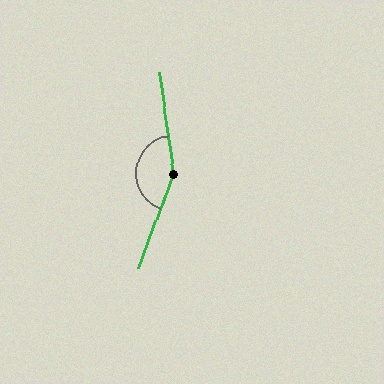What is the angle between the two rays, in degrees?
Approximately 151 degrees.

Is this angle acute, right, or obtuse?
It is obtuse.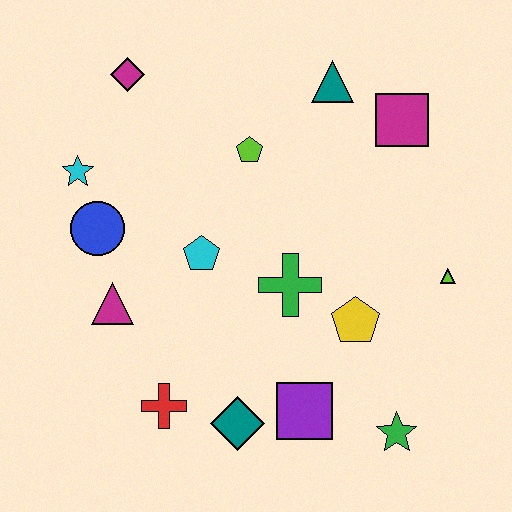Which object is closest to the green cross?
The yellow pentagon is closest to the green cross.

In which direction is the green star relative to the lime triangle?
The green star is below the lime triangle.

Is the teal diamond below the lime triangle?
Yes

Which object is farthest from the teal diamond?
The magenta diamond is farthest from the teal diamond.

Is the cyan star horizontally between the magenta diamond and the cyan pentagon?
No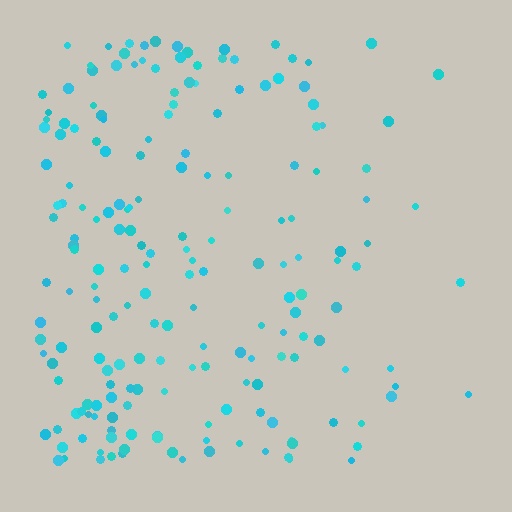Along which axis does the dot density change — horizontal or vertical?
Horizontal.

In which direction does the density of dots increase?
From right to left, with the left side densest.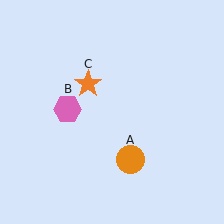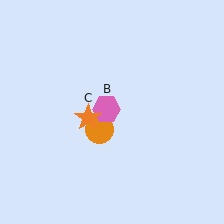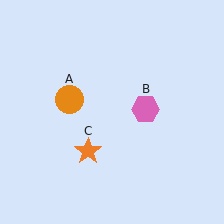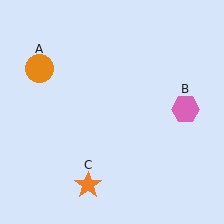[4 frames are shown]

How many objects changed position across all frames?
3 objects changed position: orange circle (object A), pink hexagon (object B), orange star (object C).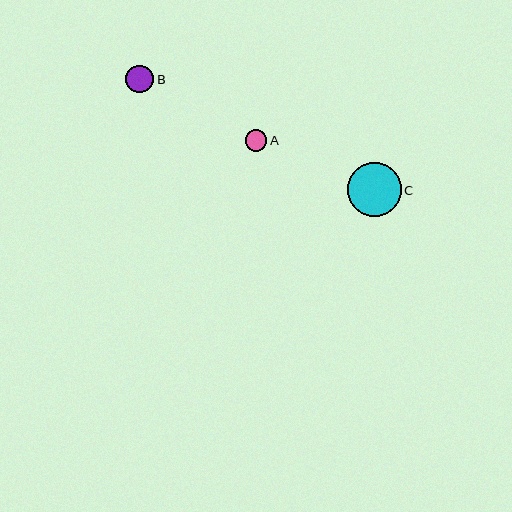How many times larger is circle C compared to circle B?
Circle C is approximately 2.0 times the size of circle B.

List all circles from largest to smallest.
From largest to smallest: C, B, A.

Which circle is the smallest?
Circle A is the smallest with a size of approximately 21 pixels.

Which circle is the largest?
Circle C is the largest with a size of approximately 54 pixels.